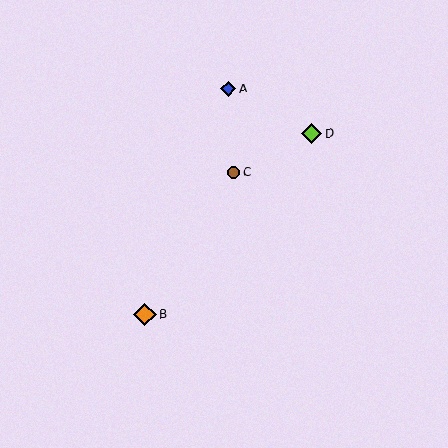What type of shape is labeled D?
Shape D is a lime diamond.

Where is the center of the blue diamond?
The center of the blue diamond is at (228, 89).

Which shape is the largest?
The orange diamond (labeled B) is the largest.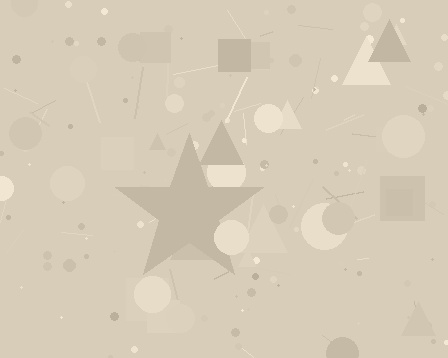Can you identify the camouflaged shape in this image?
The camouflaged shape is a star.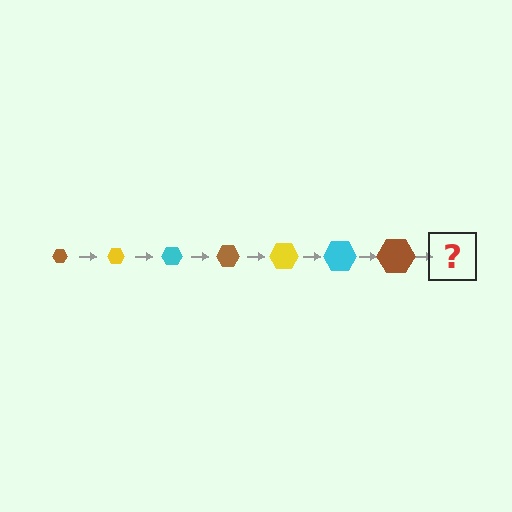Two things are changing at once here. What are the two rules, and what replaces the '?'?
The two rules are that the hexagon grows larger each step and the color cycles through brown, yellow, and cyan. The '?' should be a yellow hexagon, larger than the previous one.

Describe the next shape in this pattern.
It should be a yellow hexagon, larger than the previous one.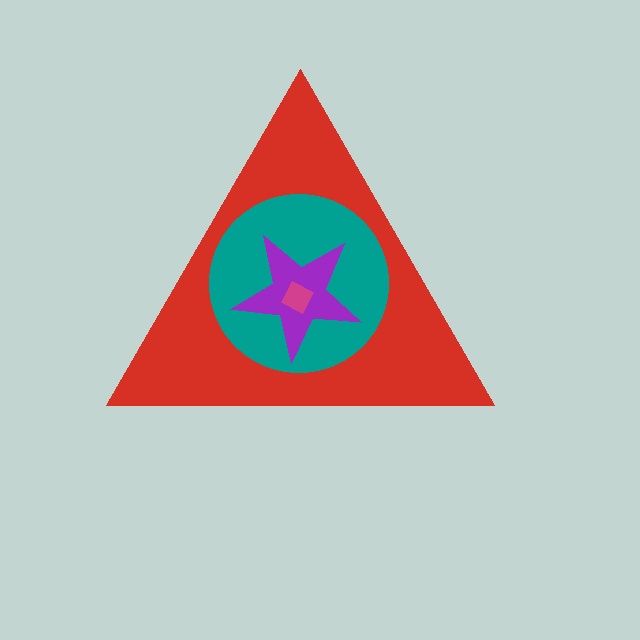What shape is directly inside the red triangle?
The teal circle.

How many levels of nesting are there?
4.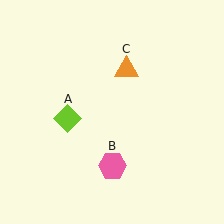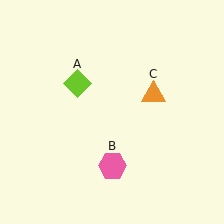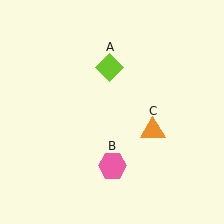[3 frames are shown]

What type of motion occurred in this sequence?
The lime diamond (object A), orange triangle (object C) rotated clockwise around the center of the scene.